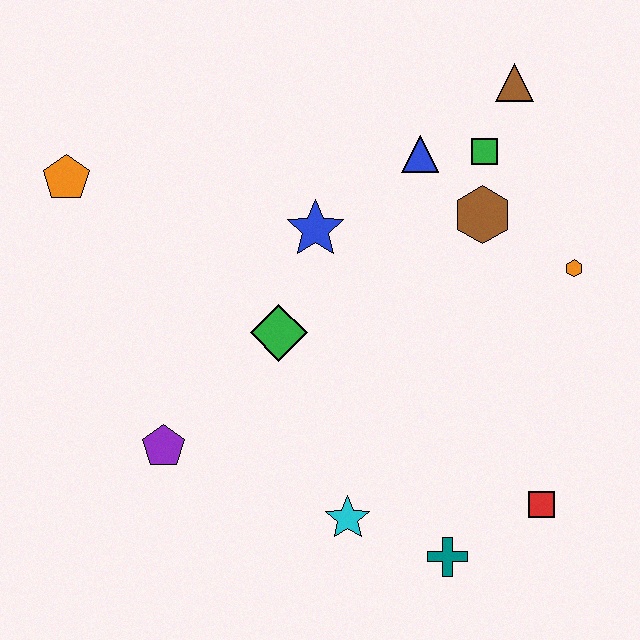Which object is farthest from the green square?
The purple pentagon is farthest from the green square.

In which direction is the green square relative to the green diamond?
The green square is to the right of the green diamond.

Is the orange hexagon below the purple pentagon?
No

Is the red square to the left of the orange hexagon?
Yes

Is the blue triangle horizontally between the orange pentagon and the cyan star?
No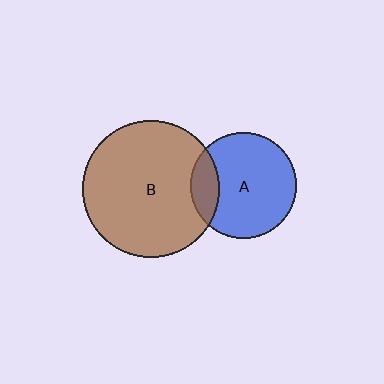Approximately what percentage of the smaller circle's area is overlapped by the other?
Approximately 15%.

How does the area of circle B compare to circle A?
Approximately 1.7 times.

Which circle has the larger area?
Circle B (brown).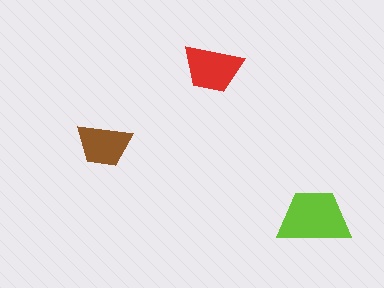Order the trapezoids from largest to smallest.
the lime one, the red one, the brown one.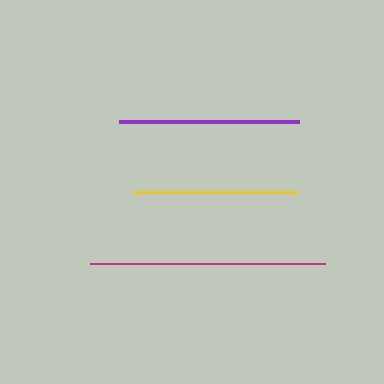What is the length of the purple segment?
The purple segment is approximately 180 pixels long.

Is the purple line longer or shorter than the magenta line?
The magenta line is longer than the purple line.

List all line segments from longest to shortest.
From longest to shortest: magenta, purple, yellow.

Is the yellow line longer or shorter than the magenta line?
The magenta line is longer than the yellow line.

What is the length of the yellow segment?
The yellow segment is approximately 165 pixels long.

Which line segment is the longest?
The magenta line is the longest at approximately 235 pixels.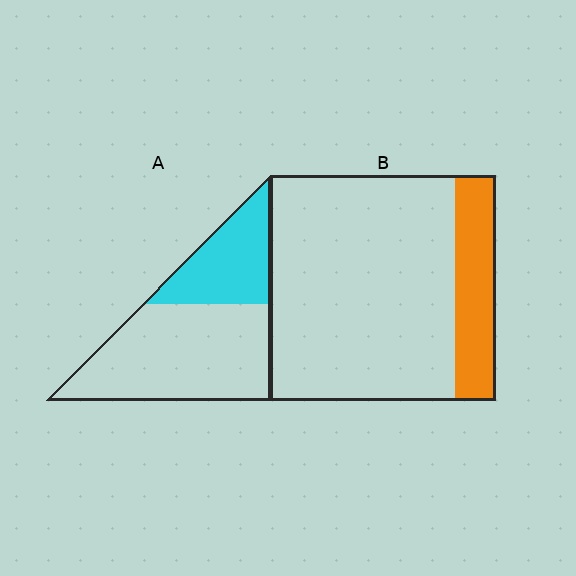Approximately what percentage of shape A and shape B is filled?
A is approximately 35% and B is approximately 20%.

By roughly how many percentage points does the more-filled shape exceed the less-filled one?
By roughly 15 percentage points (A over B).